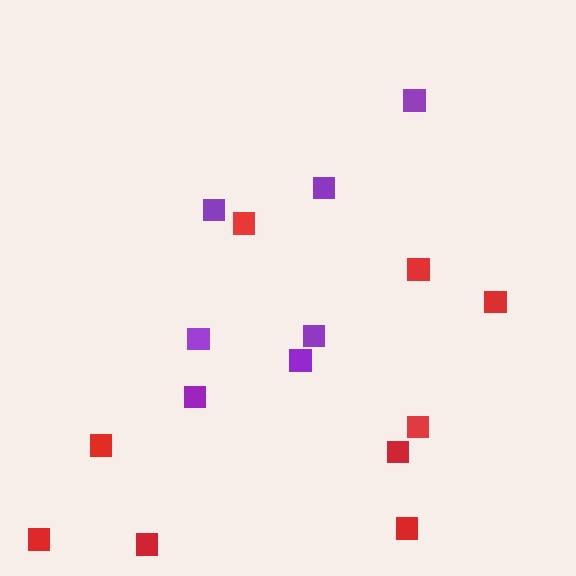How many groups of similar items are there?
There are 2 groups: one group of red squares (9) and one group of purple squares (7).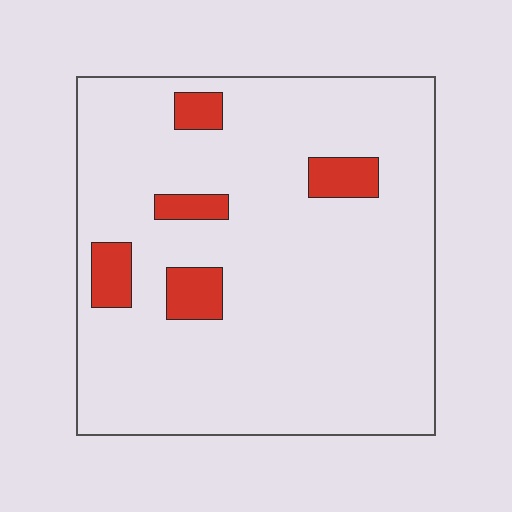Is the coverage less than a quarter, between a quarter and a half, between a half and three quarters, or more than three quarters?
Less than a quarter.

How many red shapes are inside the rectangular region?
5.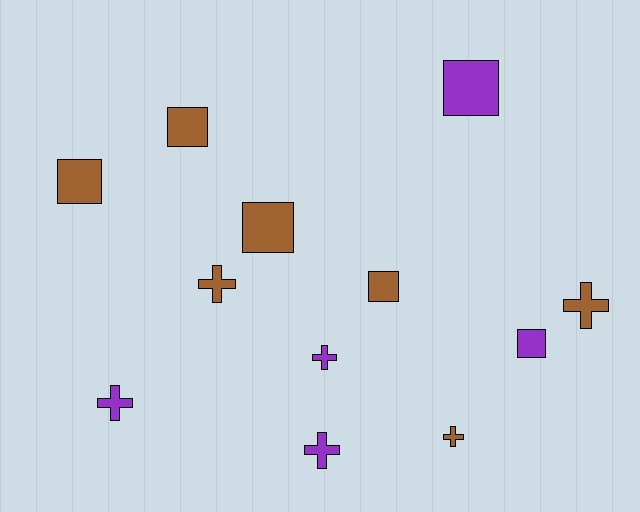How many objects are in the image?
There are 12 objects.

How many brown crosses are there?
There are 3 brown crosses.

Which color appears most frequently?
Brown, with 7 objects.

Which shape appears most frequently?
Cross, with 6 objects.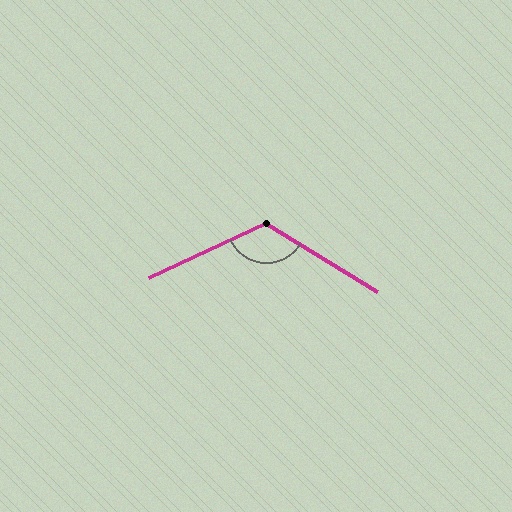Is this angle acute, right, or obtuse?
It is obtuse.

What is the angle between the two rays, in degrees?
Approximately 124 degrees.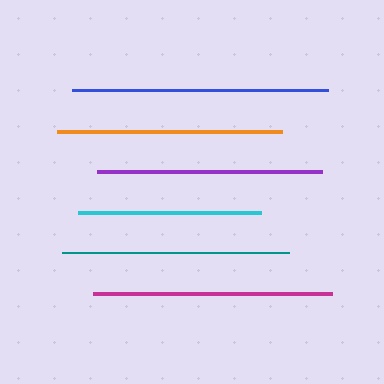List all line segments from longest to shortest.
From longest to shortest: blue, magenta, teal, orange, purple, cyan.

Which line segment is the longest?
The blue line is the longest at approximately 255 pixels.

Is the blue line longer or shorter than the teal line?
The blue line is longer than the teal line.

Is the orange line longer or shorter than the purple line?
The orange line is longer than the purple line.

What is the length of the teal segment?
The teal segment is approximately 227 pixels long.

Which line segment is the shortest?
The cyan line is the shortest at approximately 182 pixels.